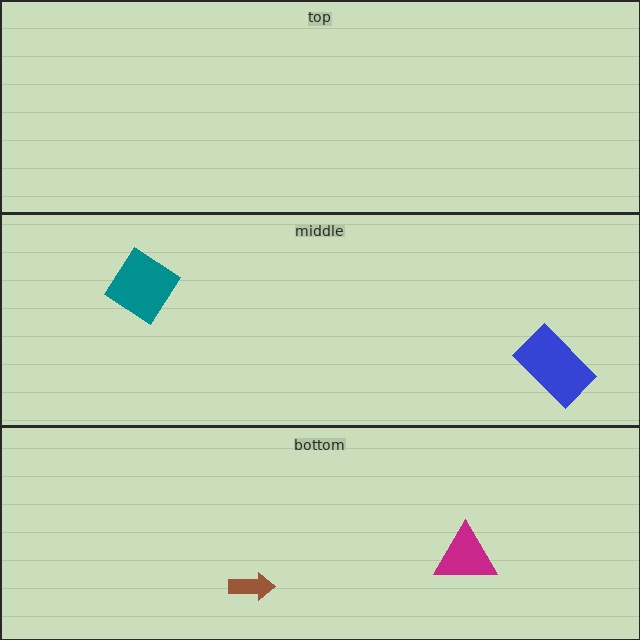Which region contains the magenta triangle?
The bottom region.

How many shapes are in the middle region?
2.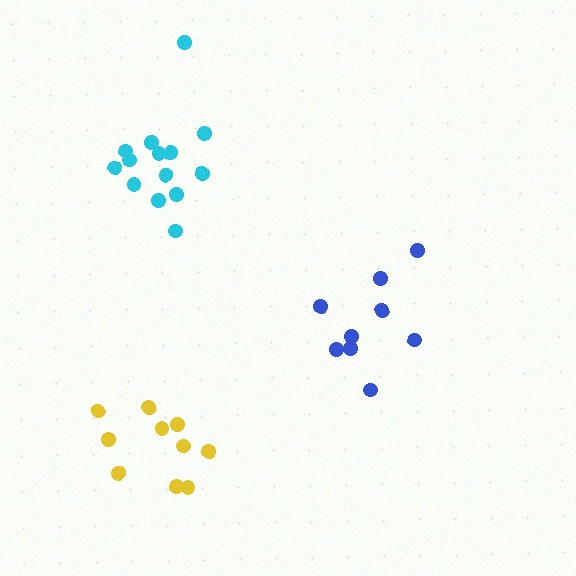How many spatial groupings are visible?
There are 3 spatial groupings.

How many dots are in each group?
Group 1: 9 dots, Group 2: 10 dots, Group 3: 14 dots (33 total).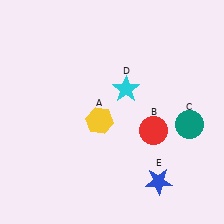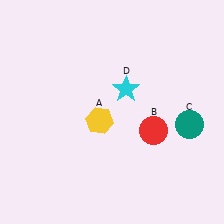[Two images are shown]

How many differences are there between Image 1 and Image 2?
There is 1 difference between the two images.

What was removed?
The blue star (E) was removed in Image 2.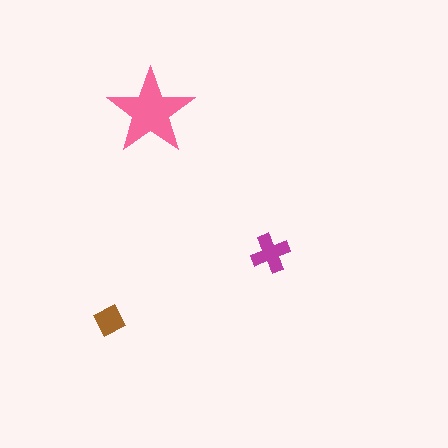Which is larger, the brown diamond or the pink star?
The pink star.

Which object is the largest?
The pink star.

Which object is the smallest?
The brown diamond.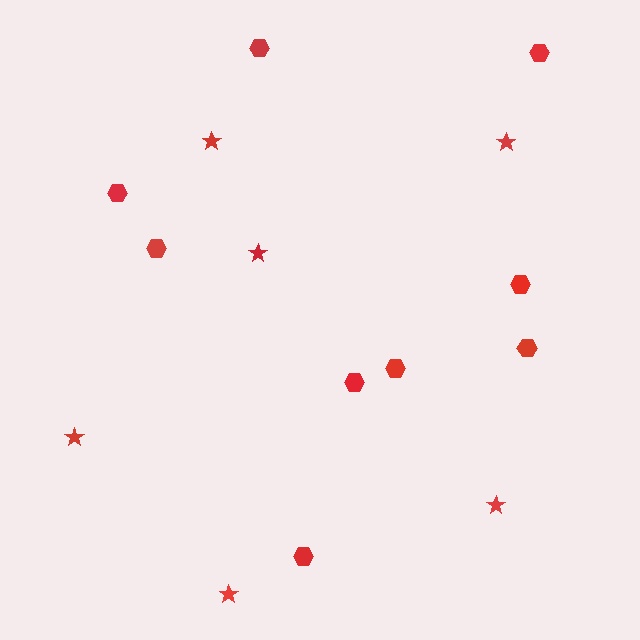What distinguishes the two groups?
There are 2 groups: one group of hexagons (9) and one group of stars (6).